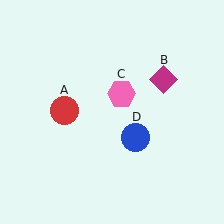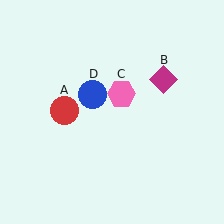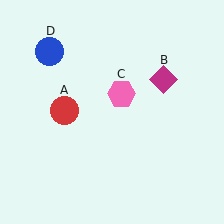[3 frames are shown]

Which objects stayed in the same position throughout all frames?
Red circle (object A) and magenta diamond (object B) and pink hexagon (object C) remained stationary.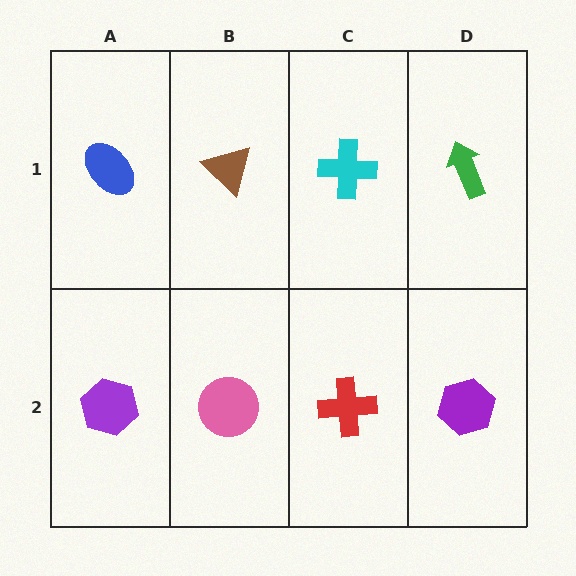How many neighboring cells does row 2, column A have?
2.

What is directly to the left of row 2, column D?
A red cross.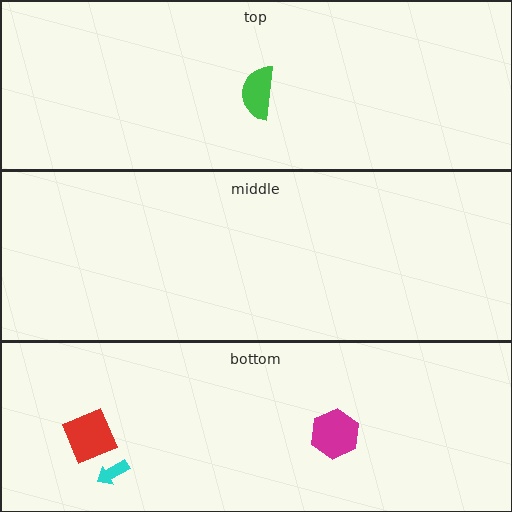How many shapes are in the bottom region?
3.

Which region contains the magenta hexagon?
The bottom region.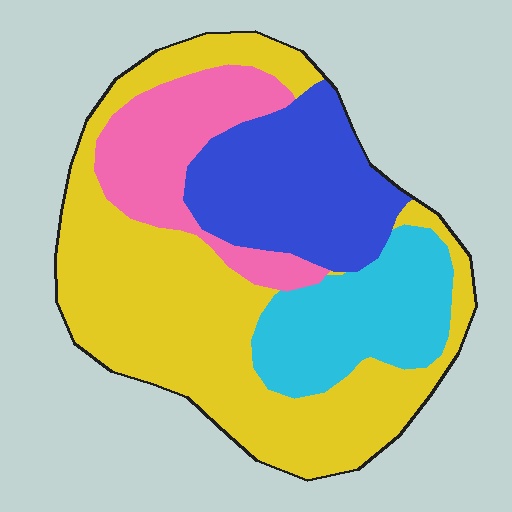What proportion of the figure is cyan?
Cyan covers 17% of the figure.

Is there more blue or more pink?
Blue.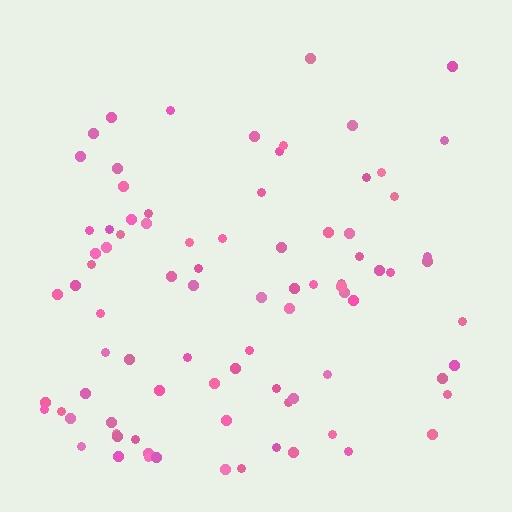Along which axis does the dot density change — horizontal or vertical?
Vertical.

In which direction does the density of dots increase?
From top to bottom, with the bottom side densest.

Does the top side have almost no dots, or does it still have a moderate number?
Still a moderate number, just noticeably fewer than the bottom.